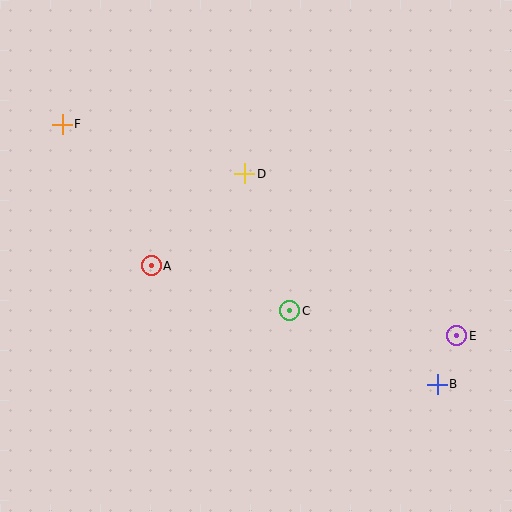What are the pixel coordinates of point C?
Point C is at (289, 311).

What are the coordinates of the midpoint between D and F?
The midpoint between D and F is at (154, 149).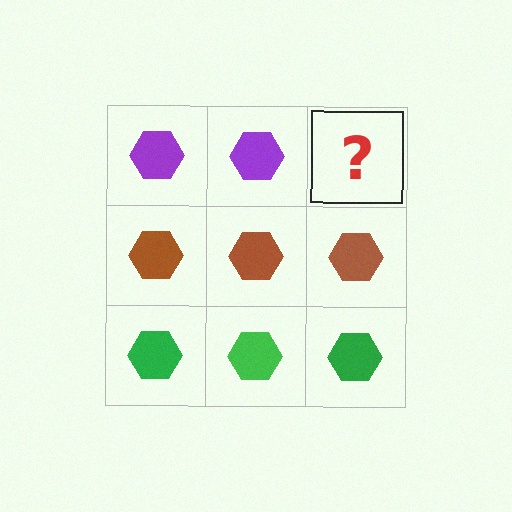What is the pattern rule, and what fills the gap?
The rule is that each row has a consistent color. The gap should be filled with a purple hexagon.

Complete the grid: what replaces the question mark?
The question mark should be replaced with a purple hexagon.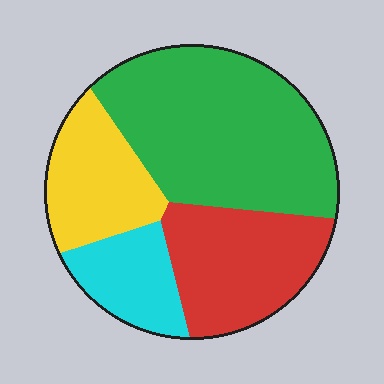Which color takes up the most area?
Green, at roughly 45%.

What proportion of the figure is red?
Red takes up between a sixth and a third of the figure.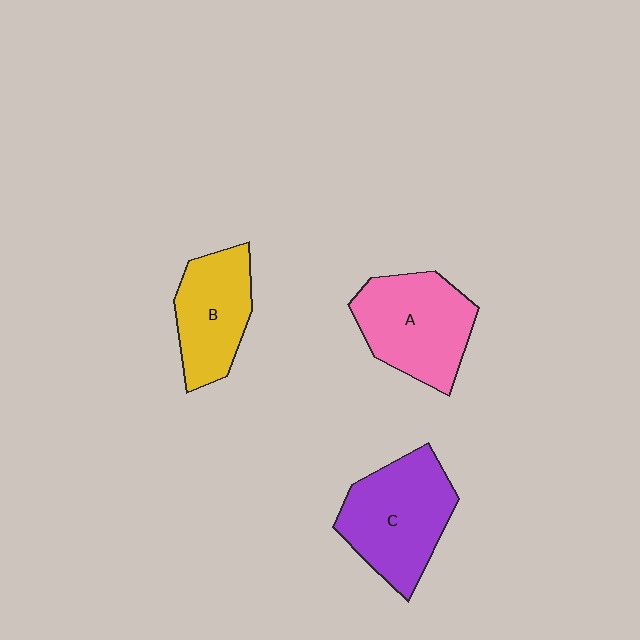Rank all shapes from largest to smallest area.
From largest to smallest: C (purple), A (pink), B (yellow).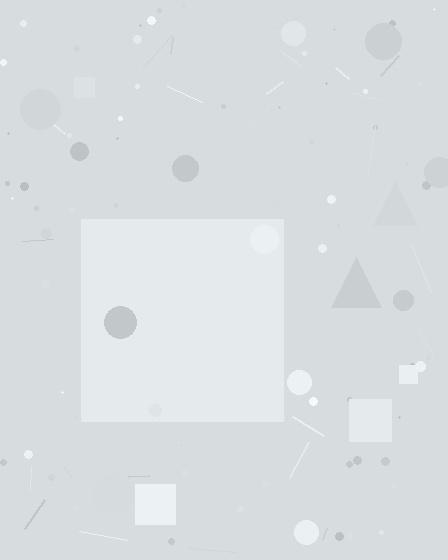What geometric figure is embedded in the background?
A square is embedded in the background.